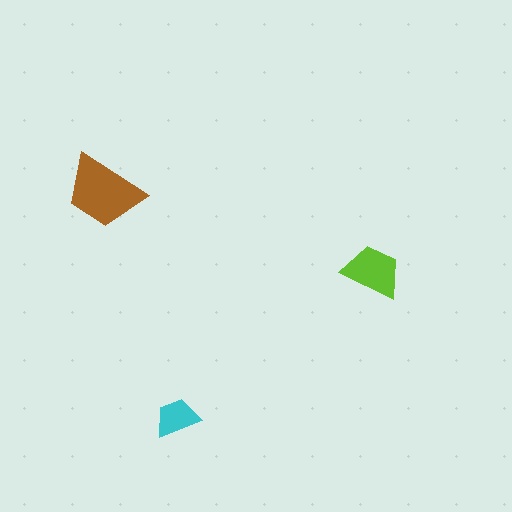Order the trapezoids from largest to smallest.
the brown one, the lime one, the cyan one.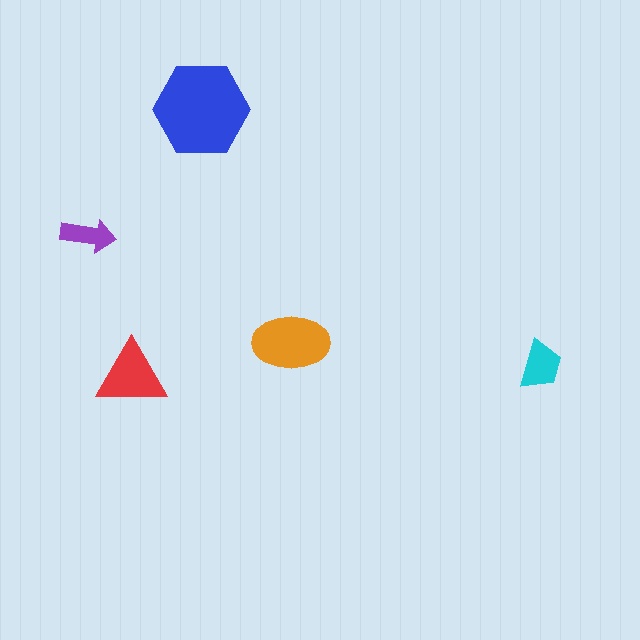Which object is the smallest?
The purple arrow.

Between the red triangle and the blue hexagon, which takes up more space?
The blue hexagon.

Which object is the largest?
The blue hexagon.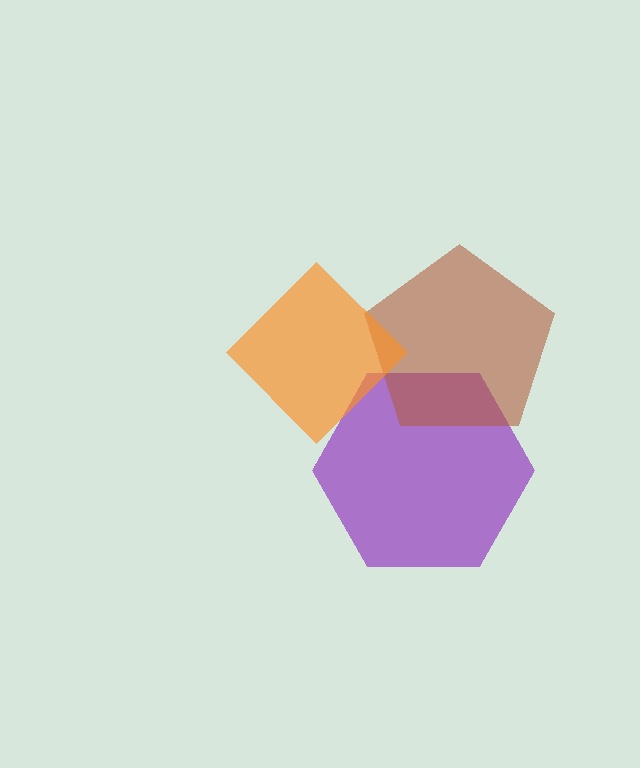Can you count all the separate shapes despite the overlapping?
Yes, there are 3 separate shapes.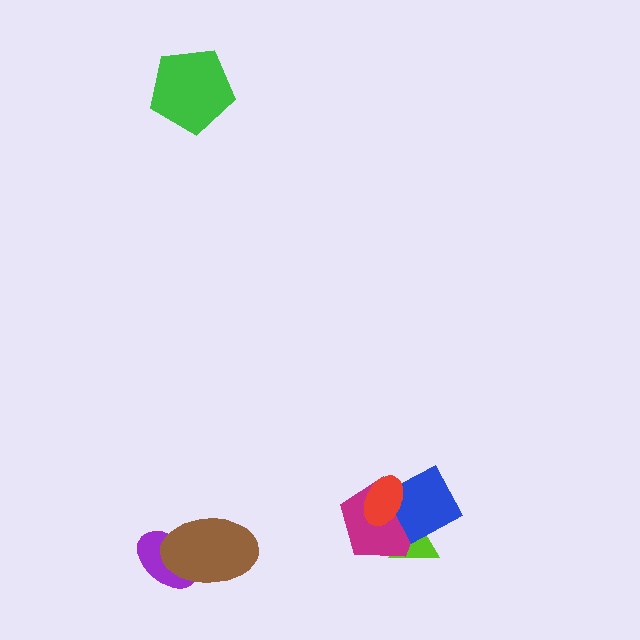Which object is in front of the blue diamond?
The red ellipse is in front of the blue diamond.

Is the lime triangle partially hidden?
Yes, it is partially covered by another shape.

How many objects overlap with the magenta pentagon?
3 objects overlap with the magenta pentagon.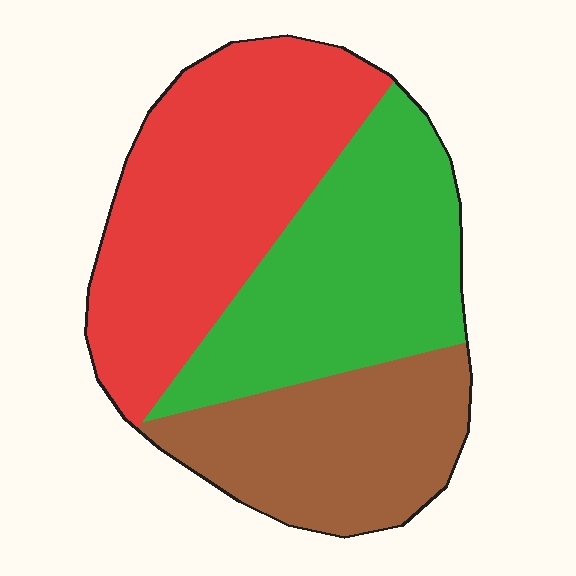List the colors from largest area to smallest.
From largest to smallest: red, green, brown.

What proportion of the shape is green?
Green takes up between a quarter and a half of the shape.